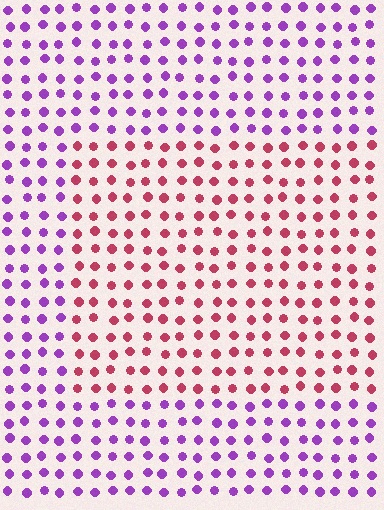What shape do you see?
I see a rectangle.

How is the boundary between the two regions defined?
The boundary is defined purely by a slight shift in hue (about 59 degrees). Spacing, size, and orientation are identical on both sides.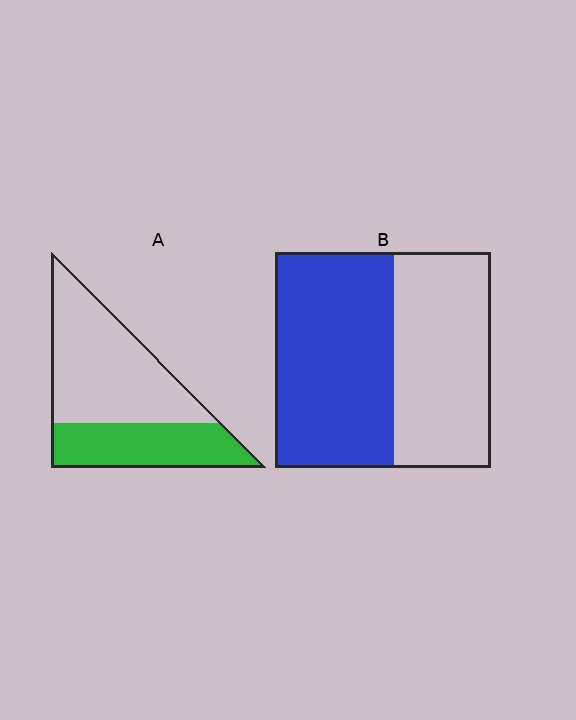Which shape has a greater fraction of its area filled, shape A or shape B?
Shape B.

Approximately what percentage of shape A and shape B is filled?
A is approximately 35% and B is approximately 55%.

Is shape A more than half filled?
No.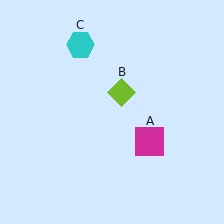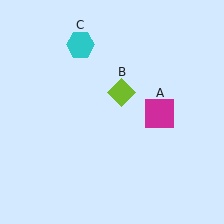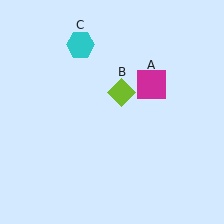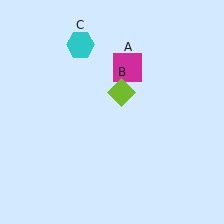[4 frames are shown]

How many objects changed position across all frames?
1 object changed position: magenta square (object A).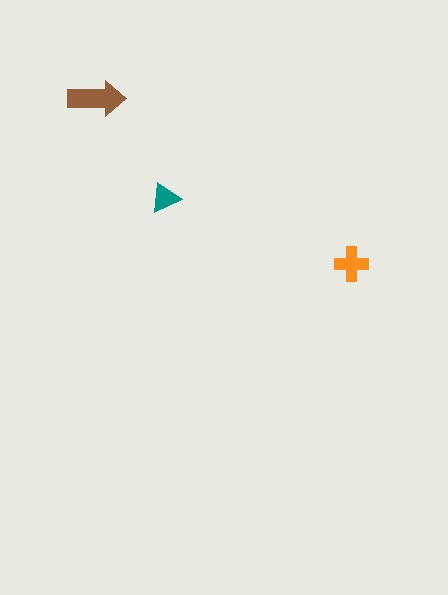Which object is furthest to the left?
The brown arrow is leftmost.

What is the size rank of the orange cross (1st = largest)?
2nd.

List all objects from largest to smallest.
The brown arrow, the orange cross, the teal triangle.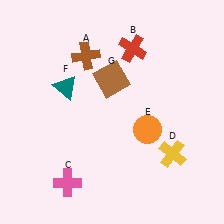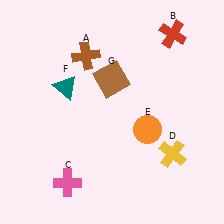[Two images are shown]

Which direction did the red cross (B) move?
The red cross (B) moved right.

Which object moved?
The red cross (B) moved right.